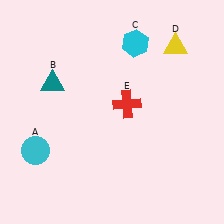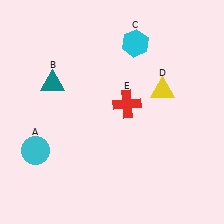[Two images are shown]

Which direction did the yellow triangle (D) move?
The yellow triangle (D) moved down.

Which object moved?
The yellow triangle (D) moved down.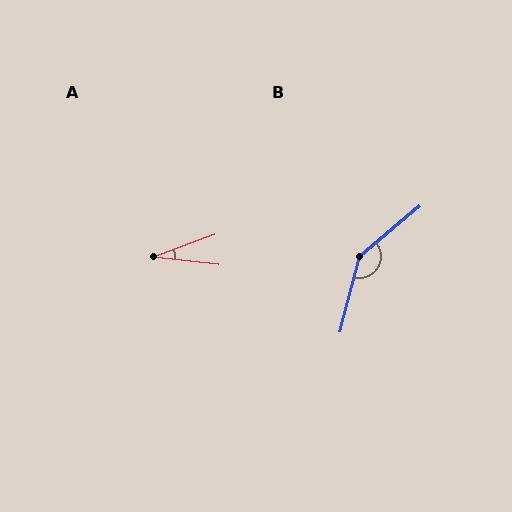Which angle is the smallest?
A, at approximately 27 degrees.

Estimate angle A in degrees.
Approximately 27 degrees.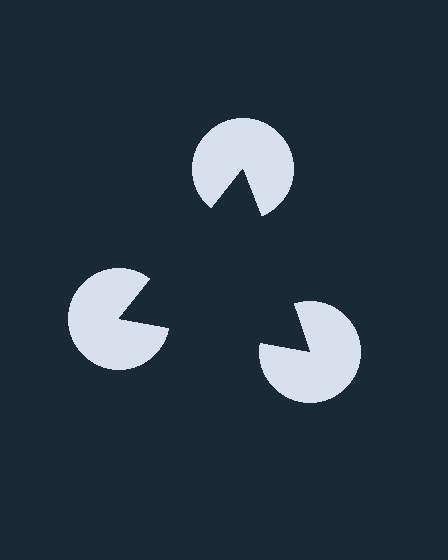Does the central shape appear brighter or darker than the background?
It typically appears slightly darker than the background, even though no actual brightness change is drawn.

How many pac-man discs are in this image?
There are 3 — one at each vertex of the illusory triangle.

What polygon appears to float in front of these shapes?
An illusory triangle — its edges are inferred from the aligned wedge cuts in the pac-man discs, not physically drawn.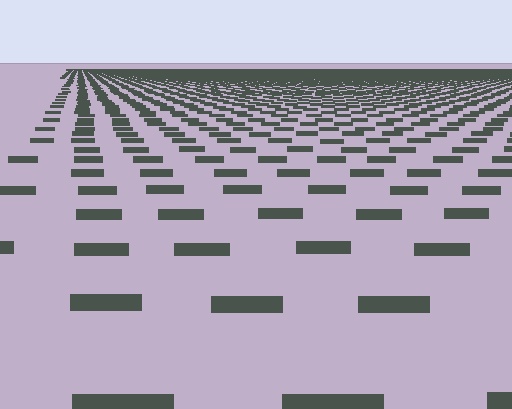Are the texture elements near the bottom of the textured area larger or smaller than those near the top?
Larger. Near the bottom, elements are closer to the viewer and appear at a bigger on-screen size.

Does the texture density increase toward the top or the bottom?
Density increases toward the top.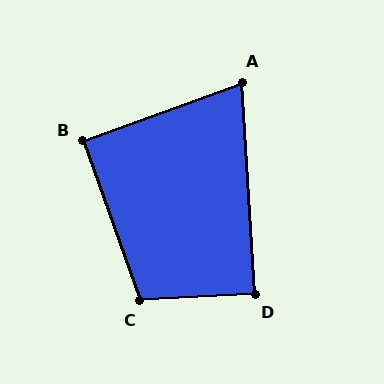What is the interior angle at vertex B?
Approximately 90 degrees (approximately right).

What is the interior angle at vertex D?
Approximately 90 degrees (approximately right).